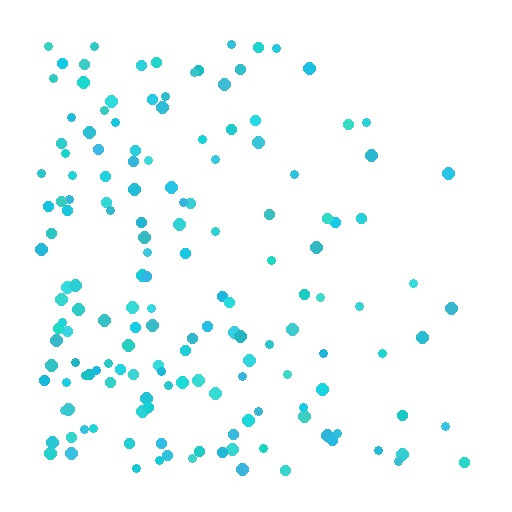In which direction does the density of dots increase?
From right to left, with the left side densest.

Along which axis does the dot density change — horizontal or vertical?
Horizontal.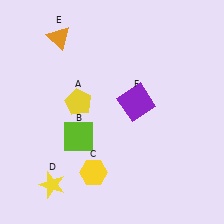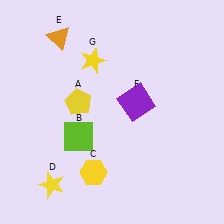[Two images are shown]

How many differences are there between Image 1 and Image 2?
There is 1 difference between the two images.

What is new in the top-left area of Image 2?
A yellow star (G) was added in the top-left area of Image 2.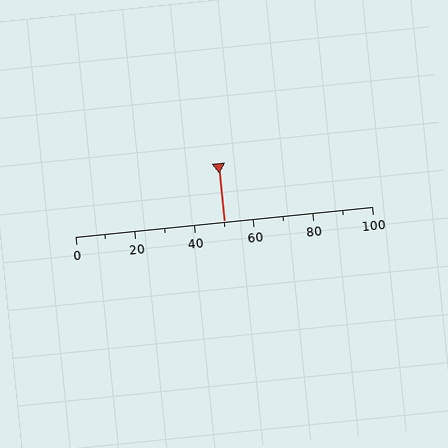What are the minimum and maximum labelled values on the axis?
The axis runs from 0 to 100.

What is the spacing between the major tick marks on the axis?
The major ticks are spaced 20 apart.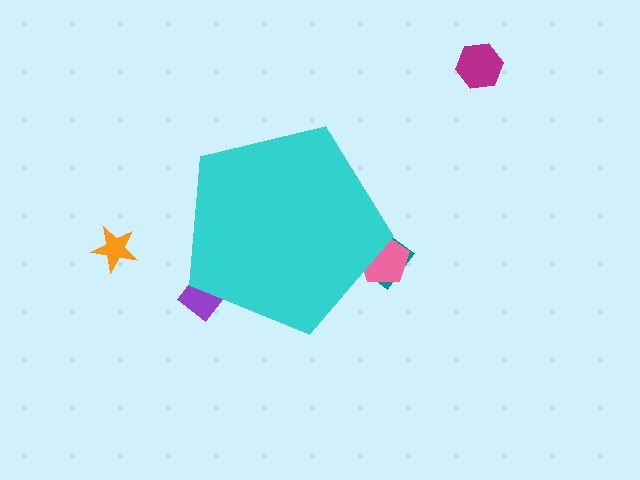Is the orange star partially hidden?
No, the orange star is fully visible.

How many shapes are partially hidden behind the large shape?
3 shapes are partially hidden.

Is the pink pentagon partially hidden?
Yes, the pink pentagon is partially hidden behind the cyan pentagon.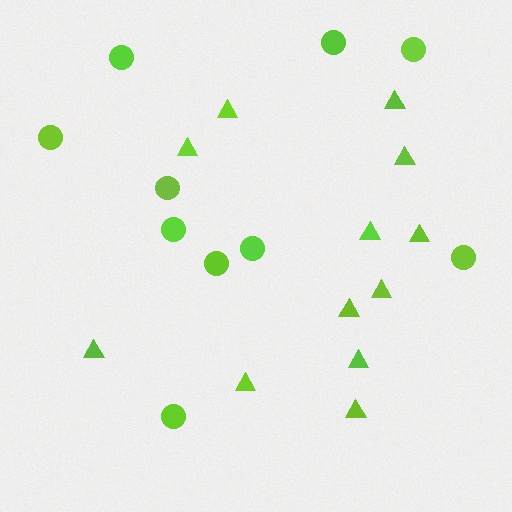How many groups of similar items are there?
There are 2 groups: one group of circles (10) and one group of triangles (12).